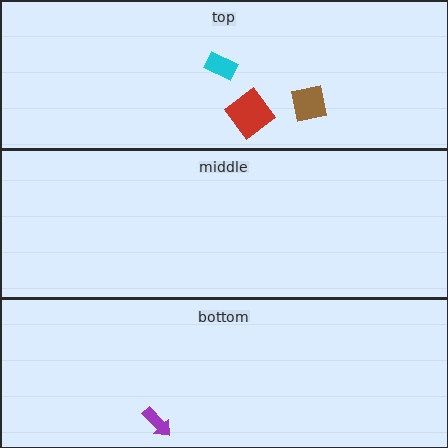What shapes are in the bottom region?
The purple arrow.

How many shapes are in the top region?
3.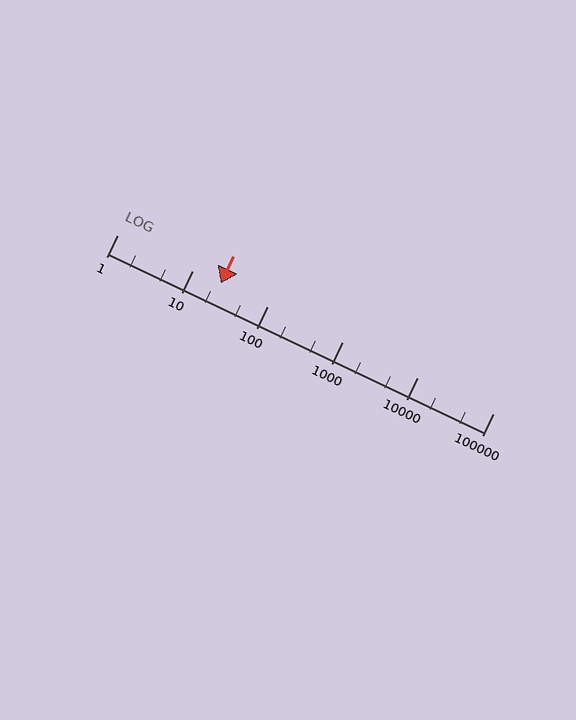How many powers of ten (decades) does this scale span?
The scale spans 5 decades, from 1 to 100000.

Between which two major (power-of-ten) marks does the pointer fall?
The pointer is between 10 and 100.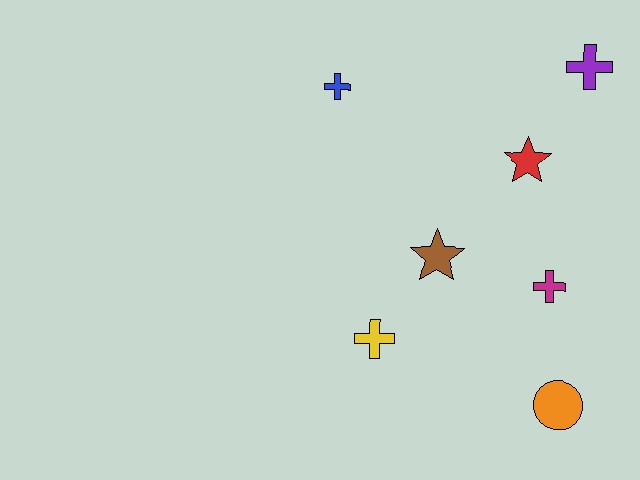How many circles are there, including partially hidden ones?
There is 1 circle.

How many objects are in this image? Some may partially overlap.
There are 7 objects.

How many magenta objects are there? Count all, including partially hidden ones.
There is 1 magenta object.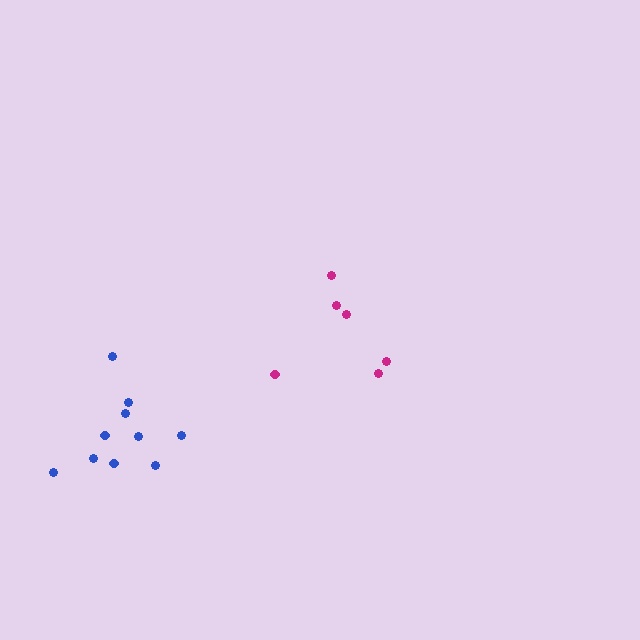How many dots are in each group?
Group 1: 6 dots, Group 2: 10 dots (16 total).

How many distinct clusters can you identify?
There are 2 distinct clusters.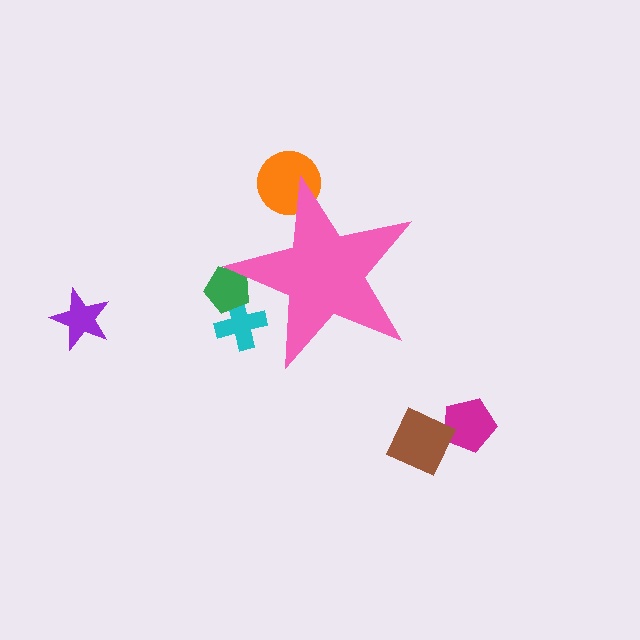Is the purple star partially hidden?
No, the purple star is fully visible.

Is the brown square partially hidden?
No, the brown square is fully visible.